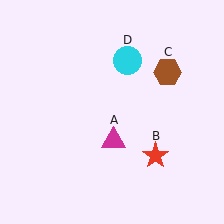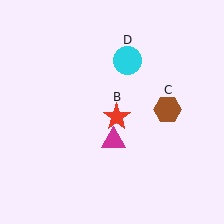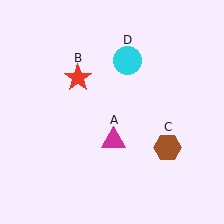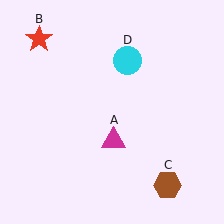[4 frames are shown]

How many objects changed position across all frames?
2 objects changed position: red star (object B), brown hexagon (object C).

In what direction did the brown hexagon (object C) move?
The brown hexagon (object C) moved down.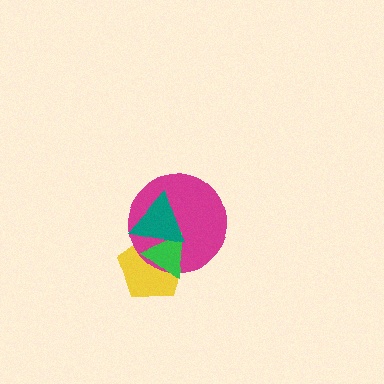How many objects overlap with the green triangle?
3 objects overlap with the green triangle.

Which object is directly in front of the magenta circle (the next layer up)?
The green triangle is directly in front of the magenta circle.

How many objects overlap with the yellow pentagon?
3 objects overlap with the yellow pentagon.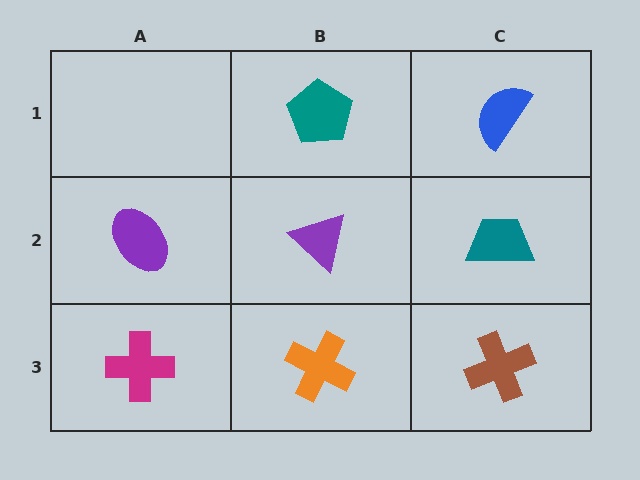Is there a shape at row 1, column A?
No, that cell is empty.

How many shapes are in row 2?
3 shapes.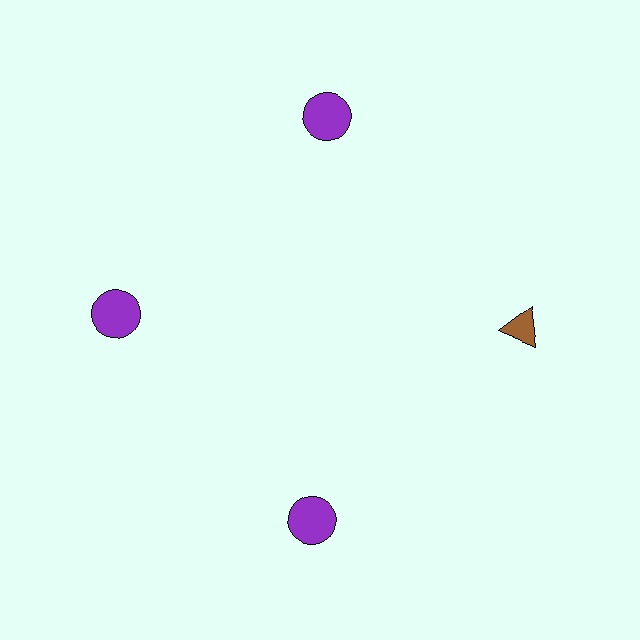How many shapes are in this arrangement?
There are 4 shapes arranged in a ring pattern.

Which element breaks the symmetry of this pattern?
The brown triangle at roughly the 3 o'clock position breaks the symmetry. All other shapes are purple circles.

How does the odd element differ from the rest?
It differs in both color (brown instead of purple) and shape (triangle instead of circle).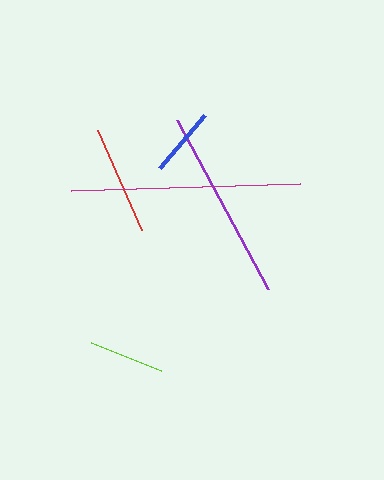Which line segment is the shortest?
The blue line is the shortest at approximately 69 pixels.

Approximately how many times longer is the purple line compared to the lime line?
The purple line is approximately 2.5 times the length of the lime line.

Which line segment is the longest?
The magenta line is the longest at approximately 229 pixels.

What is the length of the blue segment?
The blue segment is approximately 69 pixels long.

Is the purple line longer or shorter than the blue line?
The purple line is longer than the blue line.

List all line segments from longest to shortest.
From longest to shortest: magenta, purple, red, lime, blue.